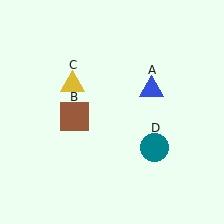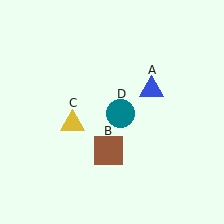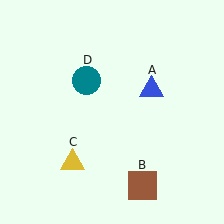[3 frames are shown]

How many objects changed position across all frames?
3 objects changed position: brown square (object B), yellow triangle (object C), teal circle (object D).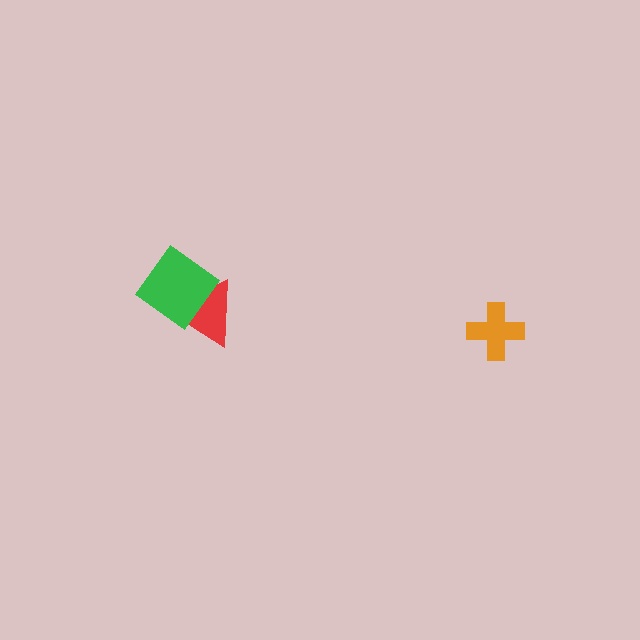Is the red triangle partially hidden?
Yes, it is partially covered by another shape.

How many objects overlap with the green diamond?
1 object overlaps with the green diamond.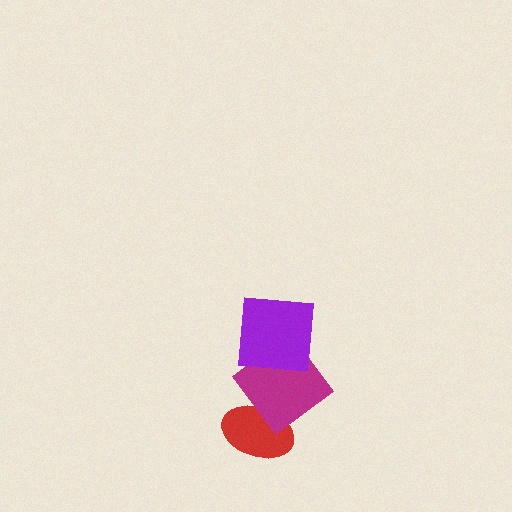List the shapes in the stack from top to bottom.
From top to bottom: the purple square, the magenta diamond, the red ellipse.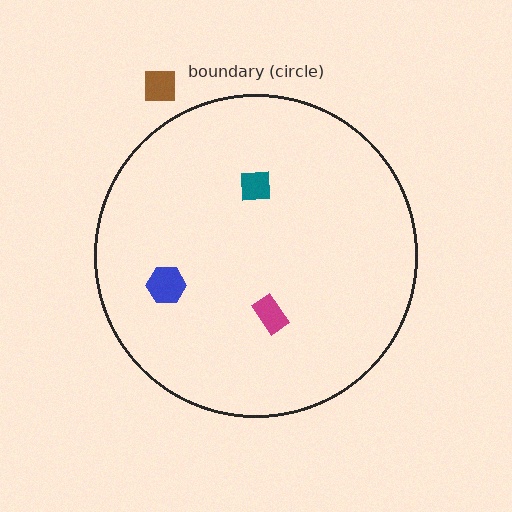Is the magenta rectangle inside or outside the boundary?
Inside.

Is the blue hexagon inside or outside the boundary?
Inside.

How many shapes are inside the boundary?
3 inside, 1 outside.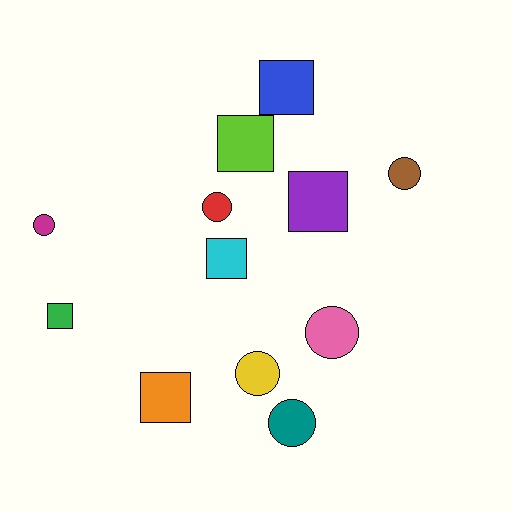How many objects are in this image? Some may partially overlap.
There are 12 objects.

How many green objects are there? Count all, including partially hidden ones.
There is 1 green object.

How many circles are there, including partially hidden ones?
There are 6 circles.